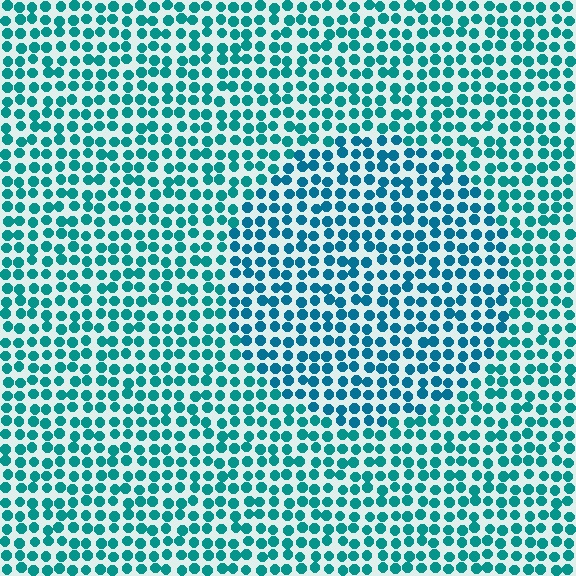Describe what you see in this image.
The image is filled with small teal elements in a uniform arrangement. A circle-shaped region is visible where the elements are tinted to a slightly different hue, forming a subtle color boundary.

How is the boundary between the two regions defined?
The boundary is defined purely by a slight shift in hue (about 19 degrees). Spacing, size, and orientation are identical on both sides.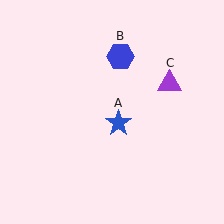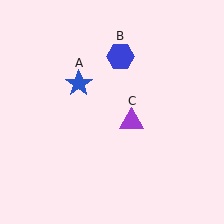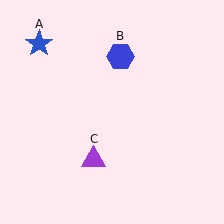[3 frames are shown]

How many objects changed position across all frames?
2 objects changed position: blue star (object A), purple triangle (object C).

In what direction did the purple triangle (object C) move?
The purple triangle (object C) moved down and to the left.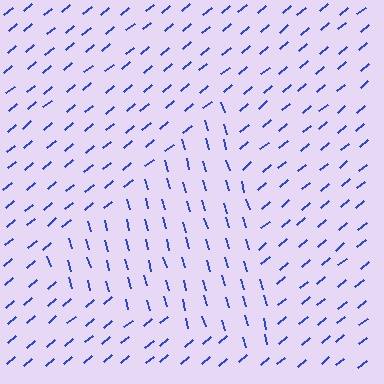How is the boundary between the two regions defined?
The boundary is defined purely by a change in line orientation (approximately 67 degrees difference). All lines are the same color and thickness.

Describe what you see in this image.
The image is filled with small blue line segments. A triangle region in the image has lines oriented differently from the surrounding lines, creating a visible texture boundary.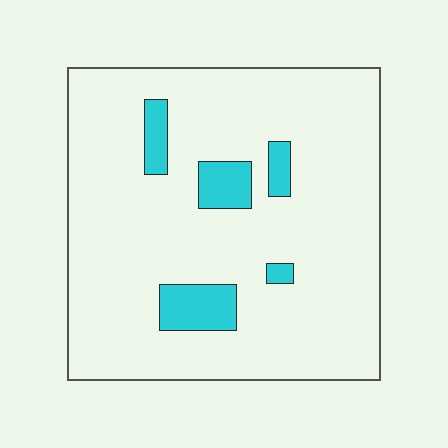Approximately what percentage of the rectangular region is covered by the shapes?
Approximately 10%.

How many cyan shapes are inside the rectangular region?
5.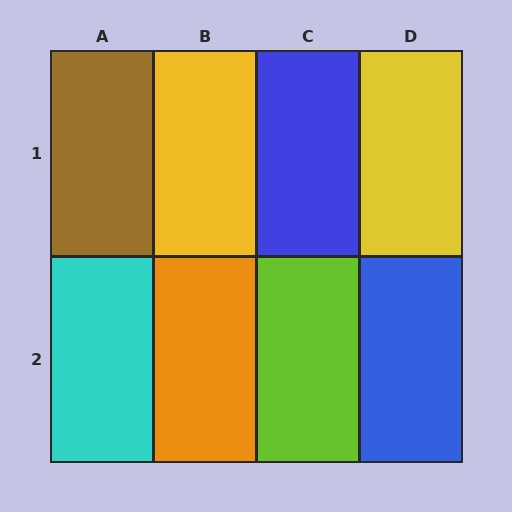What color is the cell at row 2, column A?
Cyan.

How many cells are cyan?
1 cell is cyan.